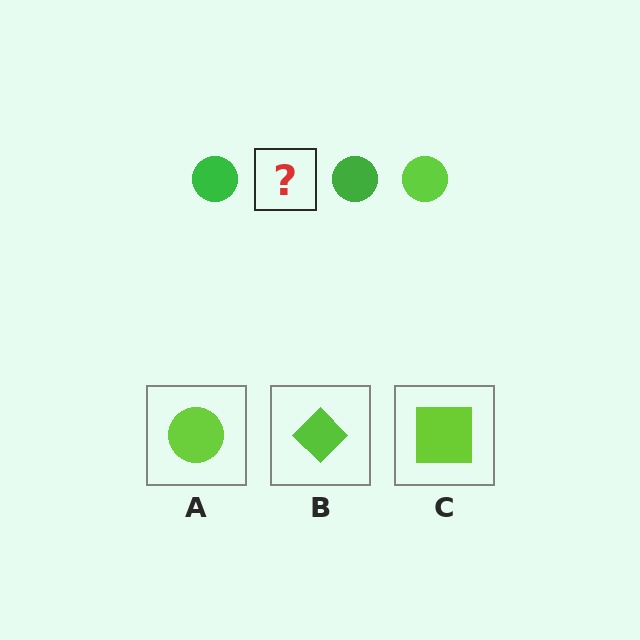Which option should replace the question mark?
Option A.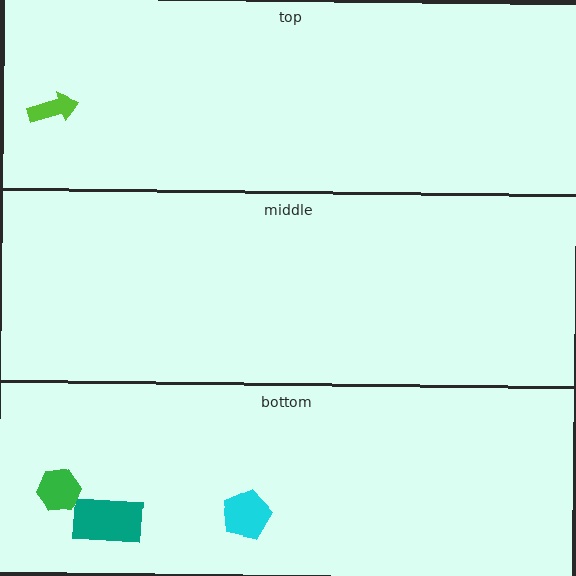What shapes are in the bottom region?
The teal rectangle, the green hexagon, the cyan pentagon.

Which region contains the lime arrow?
The top region.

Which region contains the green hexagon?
The bottom region.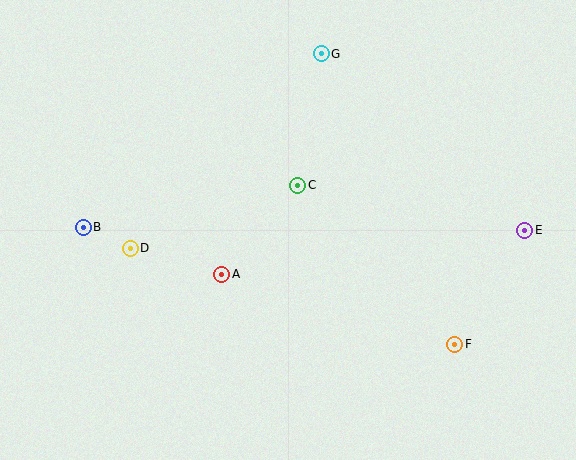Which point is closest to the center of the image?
Point C at (298, 185) is closest to the center.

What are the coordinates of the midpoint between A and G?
The midpoint between A and G is at (271, 164).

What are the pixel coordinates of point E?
Point E is at (525, 230).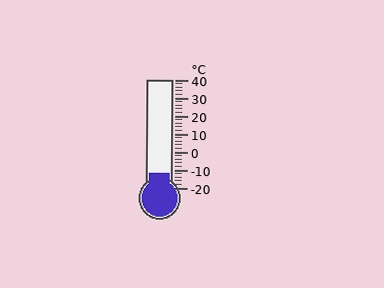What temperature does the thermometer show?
The thermometer shows approximately -12°C.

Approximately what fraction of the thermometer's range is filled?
The thermometer is filled to approximately 15% of its range.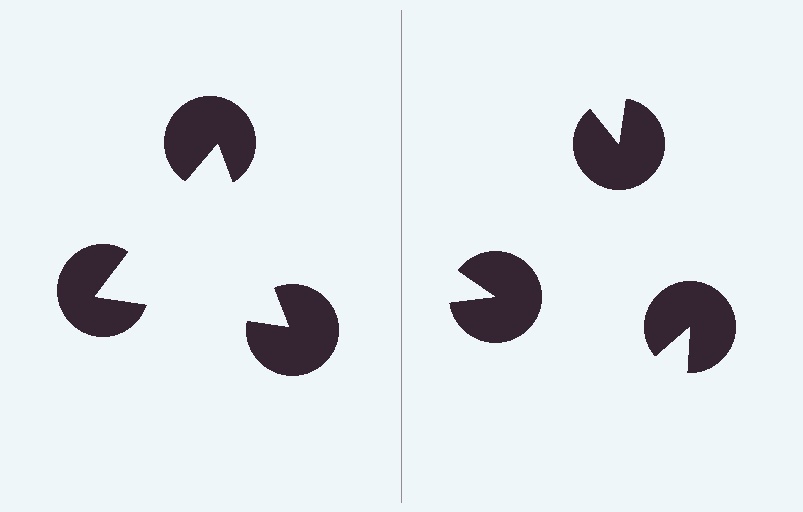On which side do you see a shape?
An illusory triangle appears on the left side. On the right side the wedge cuts are rotated, so no coherent shape forms.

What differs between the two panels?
The pac-man discs are positioned identically on both sides; only the wedge orientations differ. On the left they align to a triangle; on the right they are misaligned.